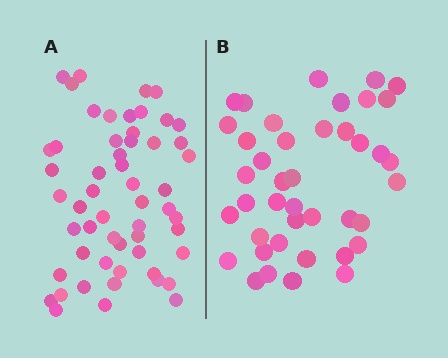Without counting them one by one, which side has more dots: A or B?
Region A (the left region) has more dots.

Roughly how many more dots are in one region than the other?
Region A has approximately 15 more dots than region B.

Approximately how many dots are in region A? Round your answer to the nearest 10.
About 60 dots. (The exact count is 55, which rounds to 60.)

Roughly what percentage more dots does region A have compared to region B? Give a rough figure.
About 35% more.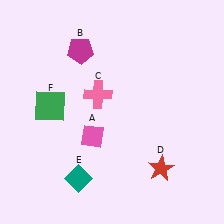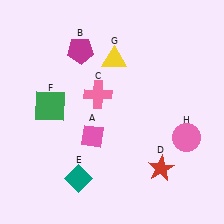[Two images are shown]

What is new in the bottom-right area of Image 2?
A pink circle (H) was added in the bottom-right area of Image 2.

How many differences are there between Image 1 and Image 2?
There are 2 differences between the two images.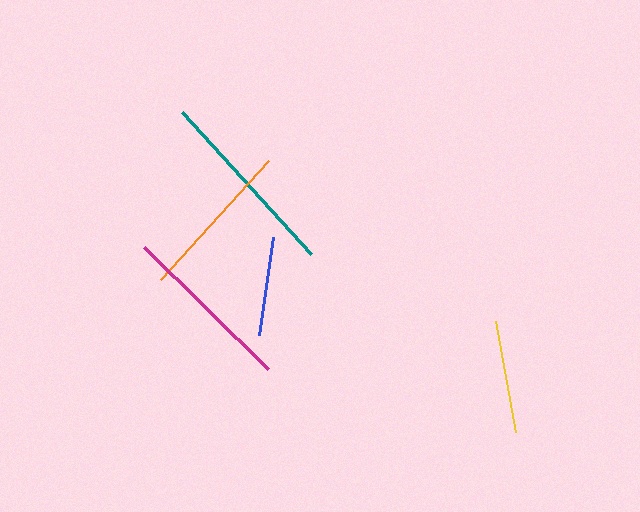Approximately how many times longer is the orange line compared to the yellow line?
The orange line is approximately 1.4 times the length of the yellow line.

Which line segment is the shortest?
The blue line is the shortest at approximately 99 pixels.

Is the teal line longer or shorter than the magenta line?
The teal line is longer than the magenta line.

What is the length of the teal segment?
The teal segment is approximately 192 pixels long.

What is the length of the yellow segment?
The yellow segment is approximately 113 pixels long.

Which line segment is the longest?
The teal line is the longest at approximately 192 pixels.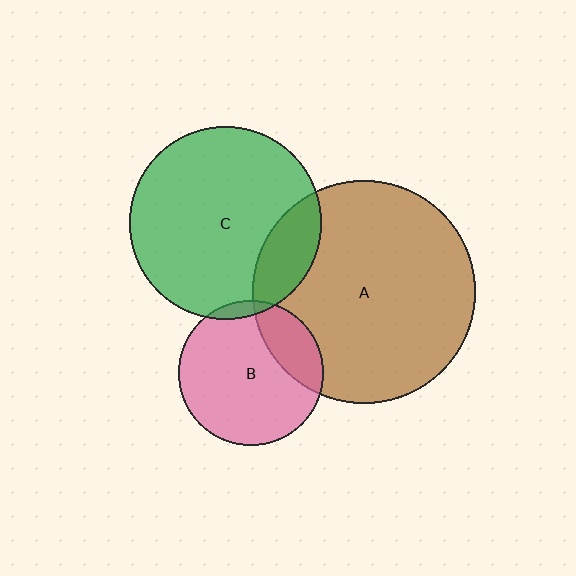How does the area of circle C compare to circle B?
Approximately 1.8 times.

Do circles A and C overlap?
Yes.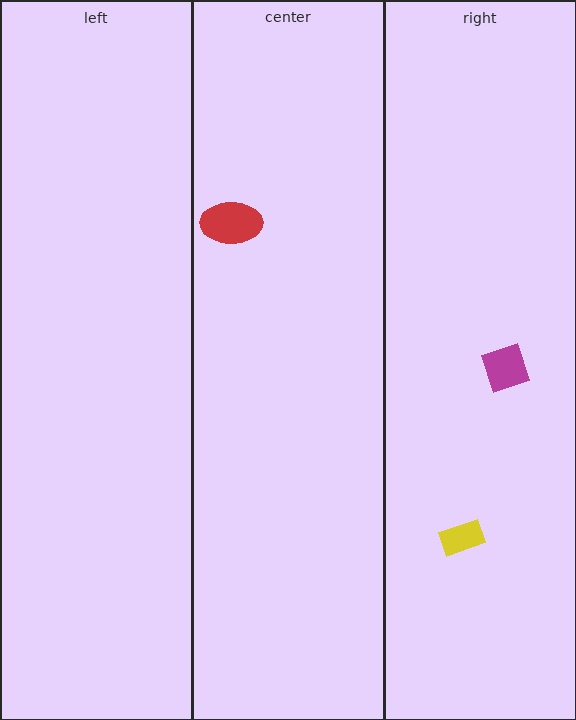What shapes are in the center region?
The red ellipse.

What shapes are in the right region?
The yellow rectangle, the magenta square.